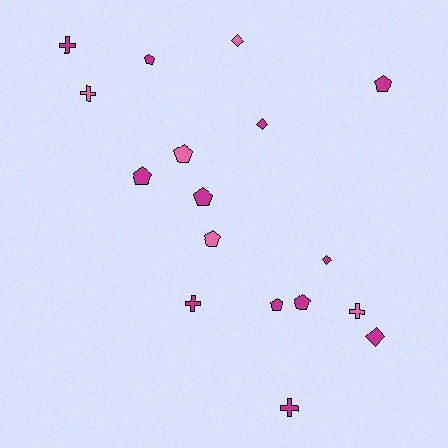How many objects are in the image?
There are 17 objects.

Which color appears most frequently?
Magenta, with 12 objects.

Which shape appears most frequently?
Pentagon, with 8 objects.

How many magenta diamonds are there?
There are 3 magenta diamonds.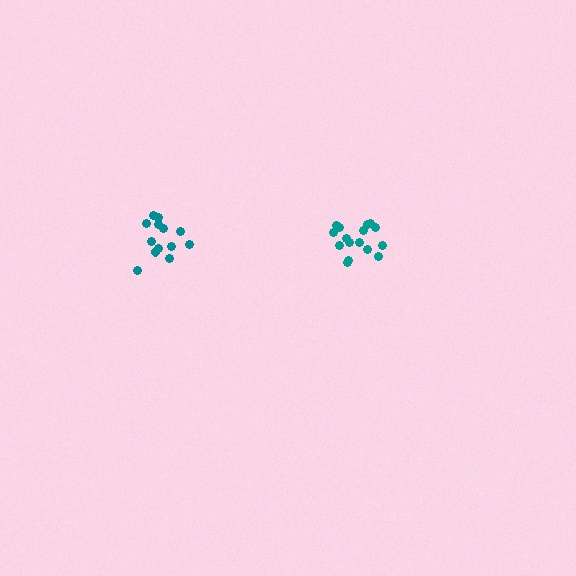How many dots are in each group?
Group 1: 13 dots, Group 2: 16 dots (29 total).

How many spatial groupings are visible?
There are 2 spatial groupings.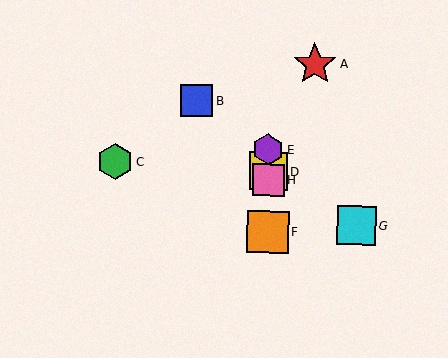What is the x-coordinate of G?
Object G is at x≈356.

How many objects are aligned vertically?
4 objects (D, E, F, H) are aligned vertically.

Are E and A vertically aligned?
No, E is at x≈269 and A is at x≈315.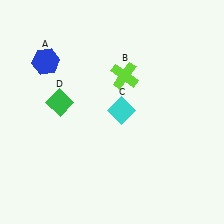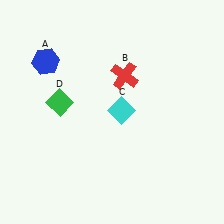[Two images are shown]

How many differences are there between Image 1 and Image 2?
There is 1 difference between the two images.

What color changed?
The cross (B) changed from lime in Image 1 to red in Image 2.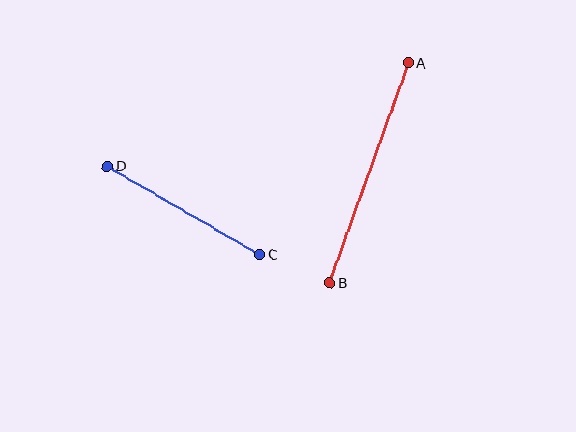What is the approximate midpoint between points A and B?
The midpoint is at approximately (369, 173) pixels.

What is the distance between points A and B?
The distance is approximately 234 pixels.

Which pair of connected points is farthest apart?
Points A and B are farthest apart.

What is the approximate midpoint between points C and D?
The midpoint is at approximately (184, 210) pixels.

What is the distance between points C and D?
The distance is approximately 176 pixels.